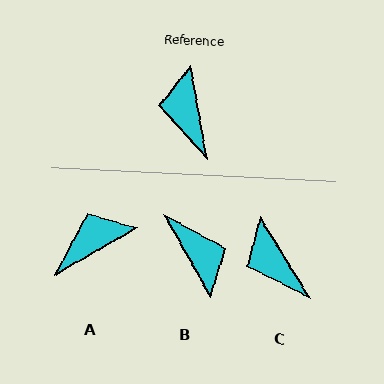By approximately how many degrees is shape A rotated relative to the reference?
Approximately 70 degrees clockwise.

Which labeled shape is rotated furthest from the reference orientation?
B, about 161 degrees away.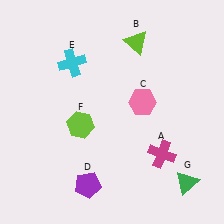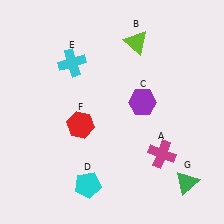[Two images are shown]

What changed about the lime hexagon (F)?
In Image 1, F is lime. In Image 2, it changed to red.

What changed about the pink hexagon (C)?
In Image 1, C is pink. In Image 2, it changed to purple.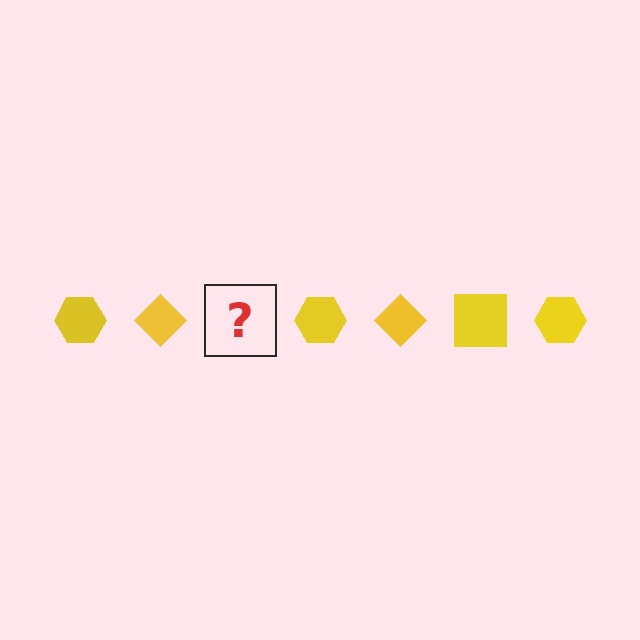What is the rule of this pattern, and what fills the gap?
The rule is that the pattern cycles through hexagon, diamond, square shapes in yellow. The gap should be filled with a yellow square.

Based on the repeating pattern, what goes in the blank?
The blank should be a yellow square.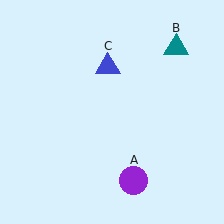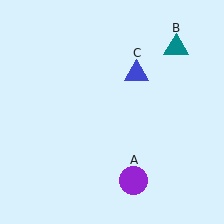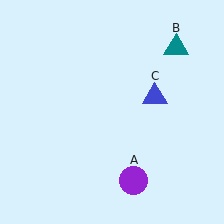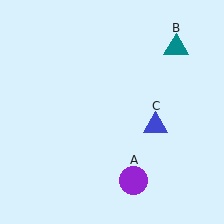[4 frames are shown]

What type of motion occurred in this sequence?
The blue triangle (object C) rotated clockwise around the center of the scene.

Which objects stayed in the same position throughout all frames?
Purple circle (object A) and teal triangle (object B) remained stationary.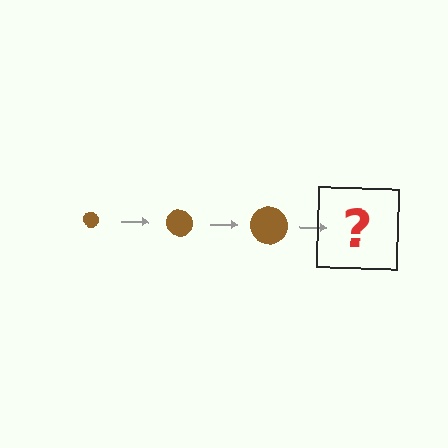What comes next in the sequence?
The next element should be a brown circle, larger than the previous one.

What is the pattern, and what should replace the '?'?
The pattern is that the circle gets progressively larger each step. The '?' should be a brown circle, larger than the previous one.